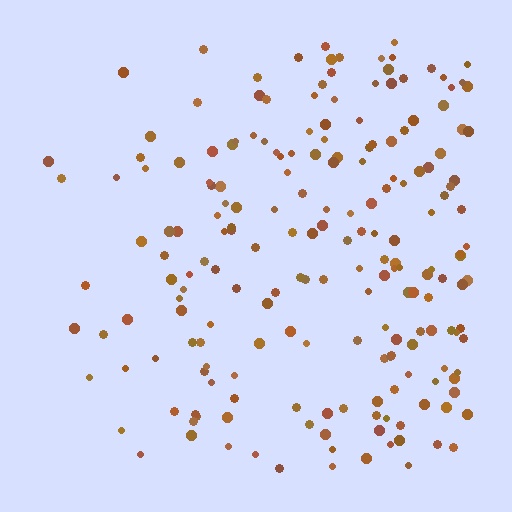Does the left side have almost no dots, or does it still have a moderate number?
Still a moderate number, just noticeably fewer than the right.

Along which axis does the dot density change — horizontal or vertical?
Horizontal.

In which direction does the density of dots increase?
From left to right, with the right side densest.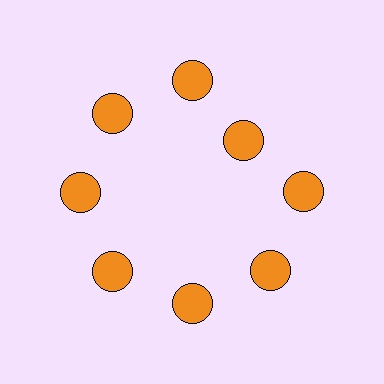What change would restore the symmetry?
The symmetry would be restored by moving it outward, back onto the ring so that all 8 circles sit at equal angles and equal distance from the center.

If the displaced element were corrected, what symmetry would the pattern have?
It would have 8-fold rotational symmetry — the pattern would map onto itself every 45 degrees.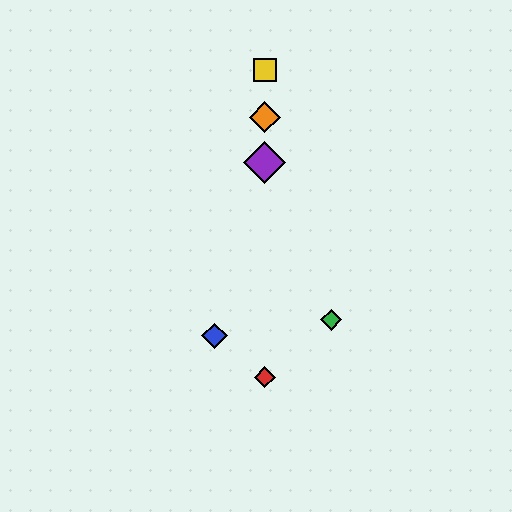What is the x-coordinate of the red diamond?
The red diamond is at x≈265.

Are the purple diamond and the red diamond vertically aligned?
Yes, both are at x≈265.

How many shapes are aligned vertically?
4 shapes (the red diamond, the yellow square, the purple diamond, the orange diamond) are aligned vertically.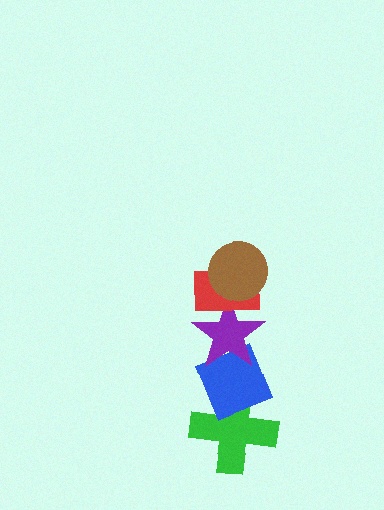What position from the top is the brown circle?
The brown circle is 1st from the top.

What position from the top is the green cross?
The green cross is 5th from the top.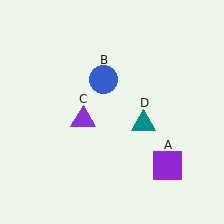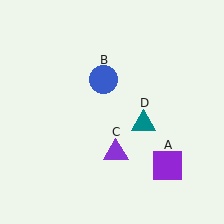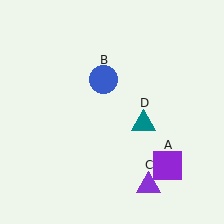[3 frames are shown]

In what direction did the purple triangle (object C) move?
The purple triangle (object C) moved down and to the right.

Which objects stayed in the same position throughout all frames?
Purple square (object A) and blue circle (object B) and teal triangle (object D) remained stationary.